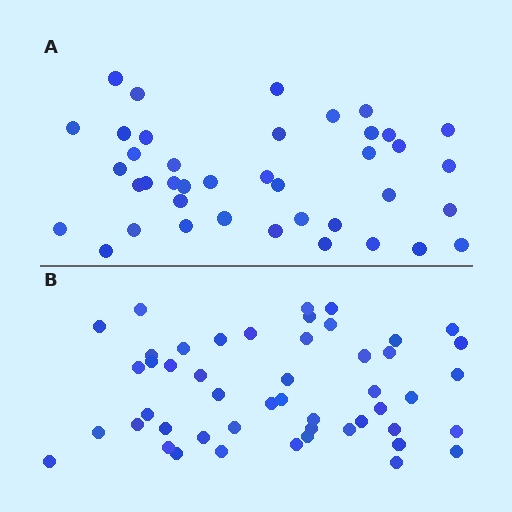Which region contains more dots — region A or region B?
Region B (the bottom region) has more dots.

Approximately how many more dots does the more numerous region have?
Region B has roughly 8 or so more dots than region A.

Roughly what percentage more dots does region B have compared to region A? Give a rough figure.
About 20% more.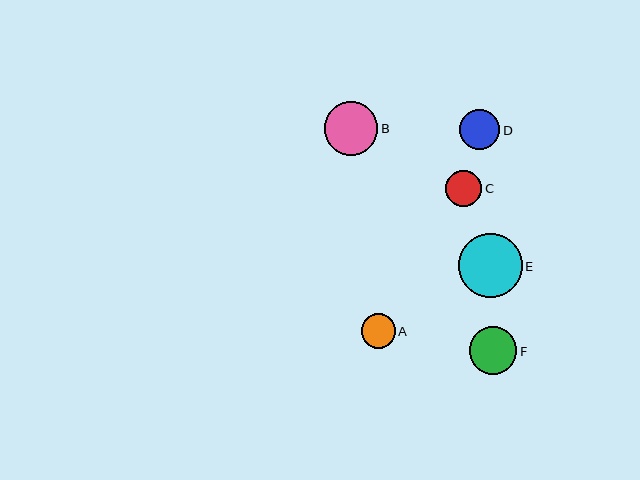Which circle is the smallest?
Circle A is the smallest with a size of approximately 34 pixels.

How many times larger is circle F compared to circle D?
Circle F is approximately 1.2 times the size of circle D.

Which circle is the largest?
Circle E is the largest with a size of approximately 64 pixels.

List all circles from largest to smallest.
From largest to smallest: E, B, F, D, C, A.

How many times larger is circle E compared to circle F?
Circle E is approximately 1.4 times the size of circle F.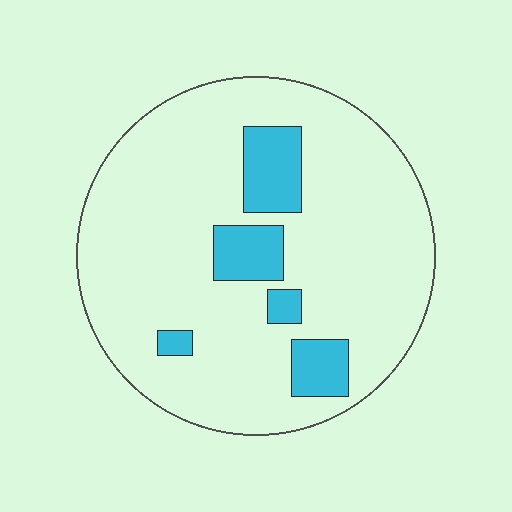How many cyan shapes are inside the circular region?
5.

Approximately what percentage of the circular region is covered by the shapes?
Approximately 15%.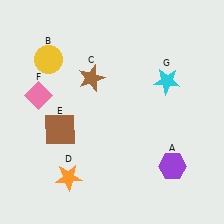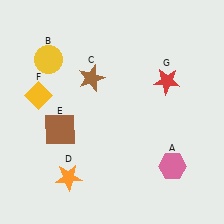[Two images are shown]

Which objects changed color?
A changed from purple to pink. F changed from pink to yellow. G changed from cyan to red.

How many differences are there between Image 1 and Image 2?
There are 3 differences between the two images.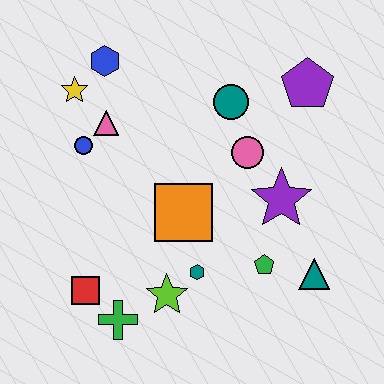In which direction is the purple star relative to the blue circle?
The purple star is to the right of the blue circle.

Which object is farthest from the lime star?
The purple pentagon is farthest from the lime star.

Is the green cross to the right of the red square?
Yes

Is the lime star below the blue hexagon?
Yes